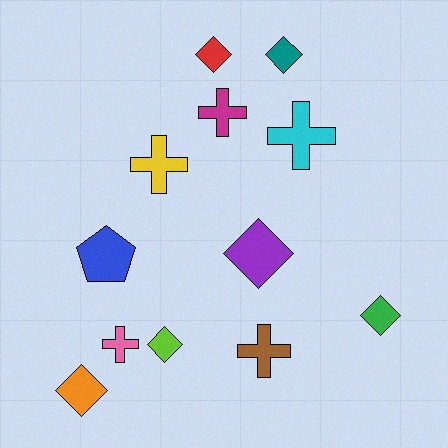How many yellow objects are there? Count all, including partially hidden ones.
There is 1 yellow object.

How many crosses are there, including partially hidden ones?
There are 5 crosses.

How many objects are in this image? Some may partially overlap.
There are 12 objects.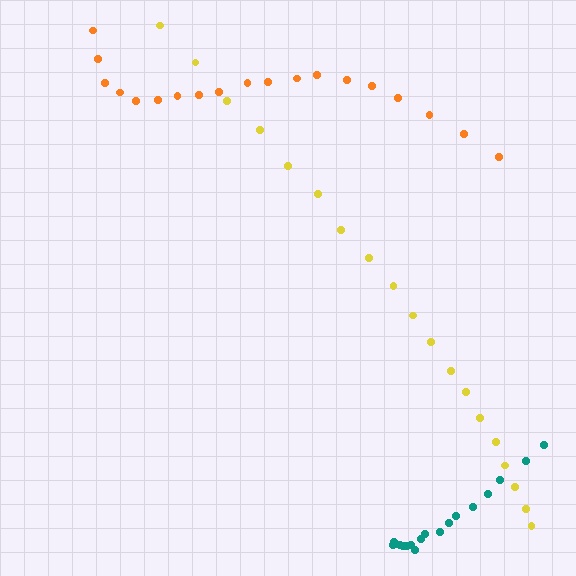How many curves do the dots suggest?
There are 3 distinct paths.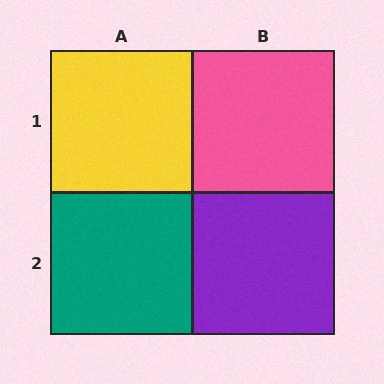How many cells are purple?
1 cell is purple.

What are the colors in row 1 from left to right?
Yellow, pink.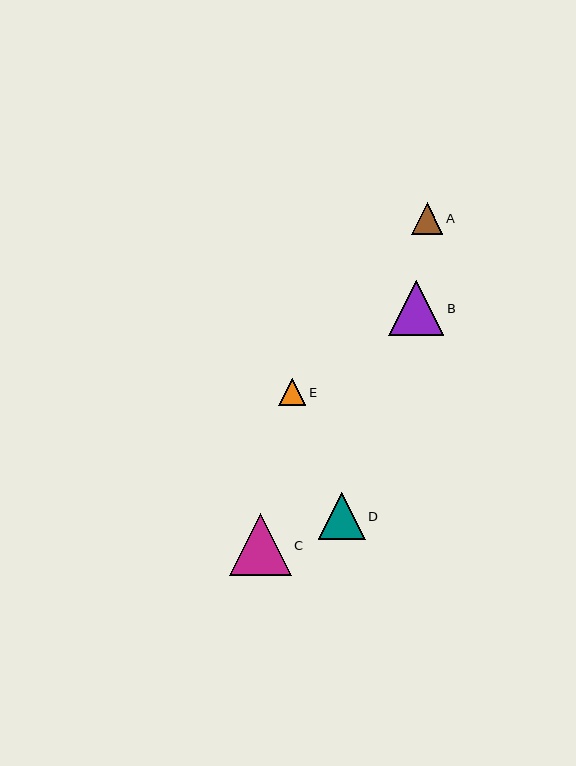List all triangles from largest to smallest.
From largest to smallest: C, B, D, A, E.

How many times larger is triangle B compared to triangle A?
Triangle B is approximately 1.8 times the size of triangle A.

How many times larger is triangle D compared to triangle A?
Triangle D is approximately 1.5 times the size of triangle A.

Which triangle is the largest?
Triangle C is the largest with a size of approximately 62 pixels.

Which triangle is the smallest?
Triangle E is the smallest with a size of approximately 27 pixels.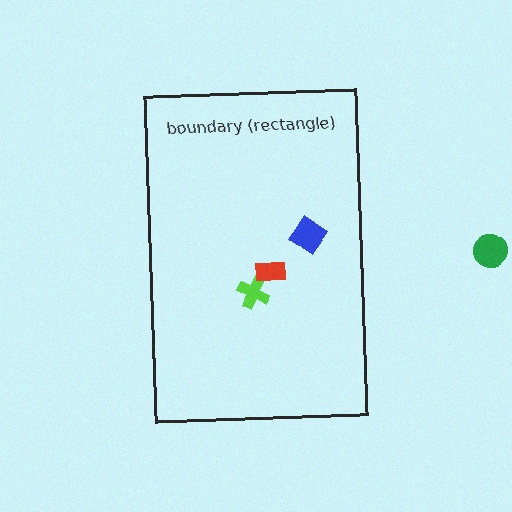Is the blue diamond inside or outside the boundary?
Inside.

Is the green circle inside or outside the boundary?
Outside.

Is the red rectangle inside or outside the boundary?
Inside.